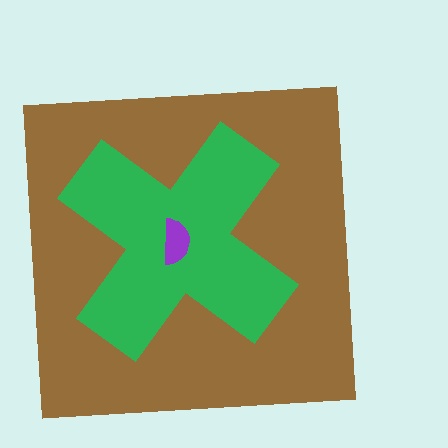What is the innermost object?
The purple semicircle.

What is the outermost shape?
The brown square.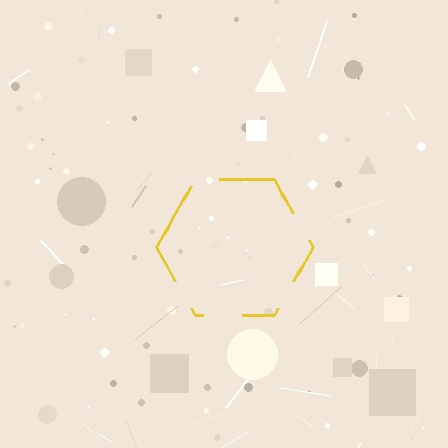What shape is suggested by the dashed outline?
The dashed outline suggests a hexagon.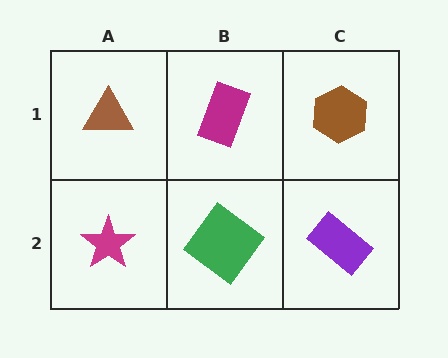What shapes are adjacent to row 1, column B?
A green diamond (row 2, column B), a brown triangle (row 1, column A), a brown hexagon (row 1, column C).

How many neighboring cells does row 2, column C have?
2.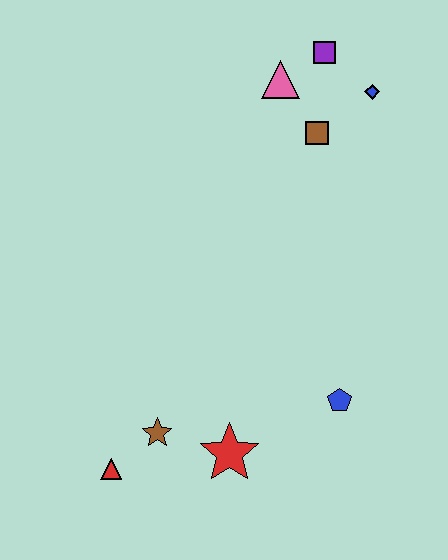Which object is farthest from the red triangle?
The purple square is farthest from the red triangle.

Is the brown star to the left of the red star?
Yes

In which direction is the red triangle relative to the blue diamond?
The red triangle is below the blue diamond.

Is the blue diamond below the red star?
No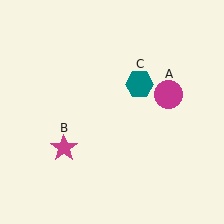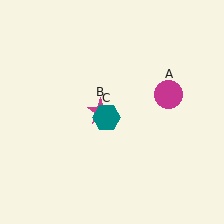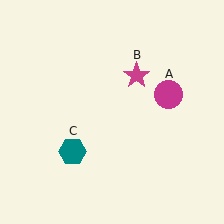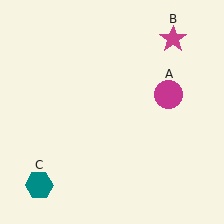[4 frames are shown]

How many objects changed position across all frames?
2 objects changed position: magenta star (object B), teal hexagon (object C).